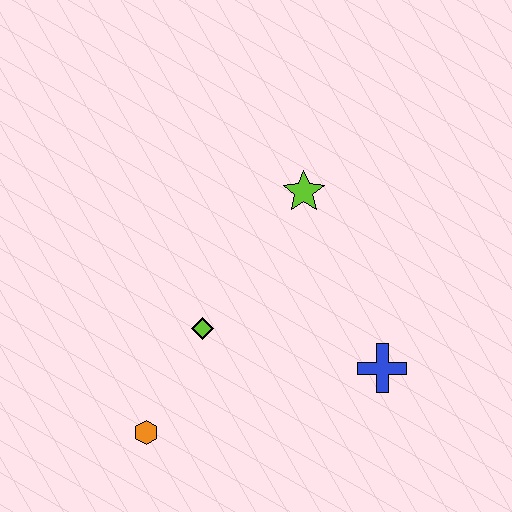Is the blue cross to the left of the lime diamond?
No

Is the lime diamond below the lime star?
Yes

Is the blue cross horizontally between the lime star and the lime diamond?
No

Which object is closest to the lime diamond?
The orange hexagon is closest to the lime diamond.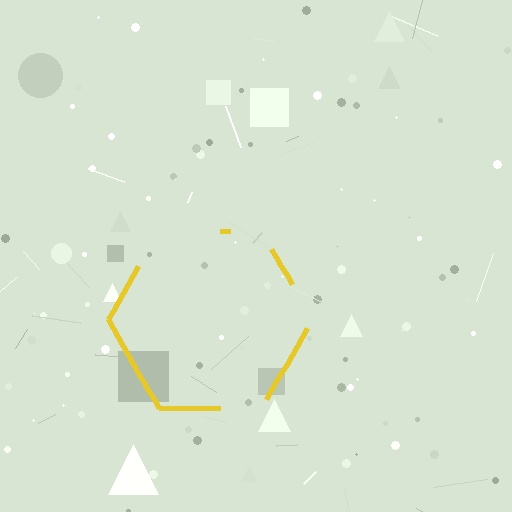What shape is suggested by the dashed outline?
The dashed outline suggests a hexagon.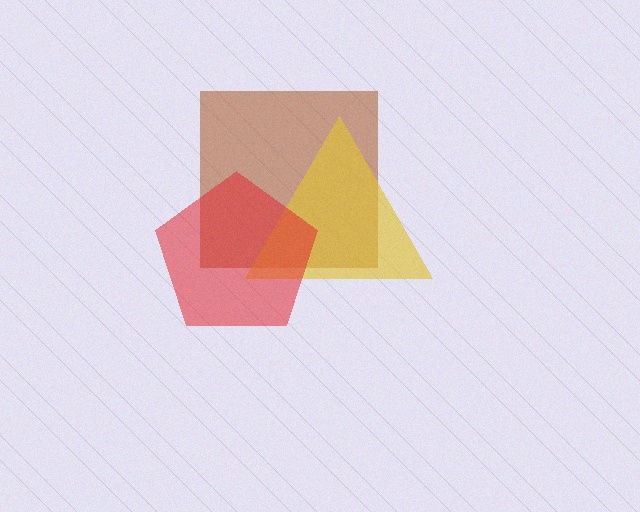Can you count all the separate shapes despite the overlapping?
Yes, there are 3 separate shapes.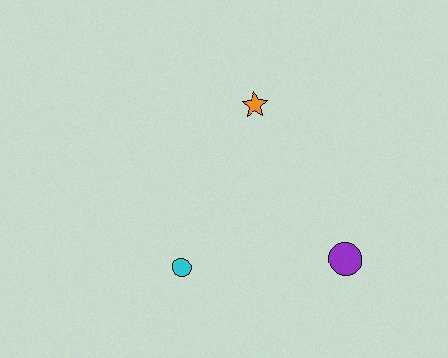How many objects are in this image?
There are 3 objects.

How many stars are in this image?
There is 1 star.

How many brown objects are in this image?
There are no brown objects.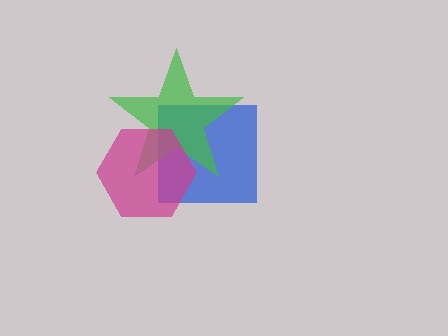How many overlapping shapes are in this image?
There are 3 overlapping shapes in the image.